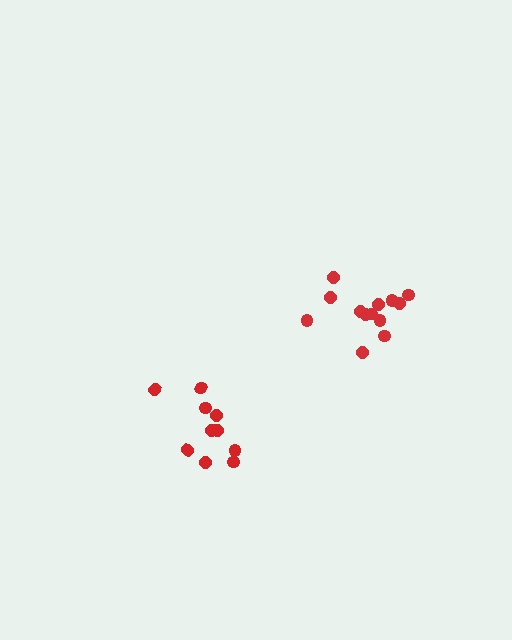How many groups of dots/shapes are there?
There are 2 groups.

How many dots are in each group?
Group 1: 11 dots, Group 2: 13 dots (24 total).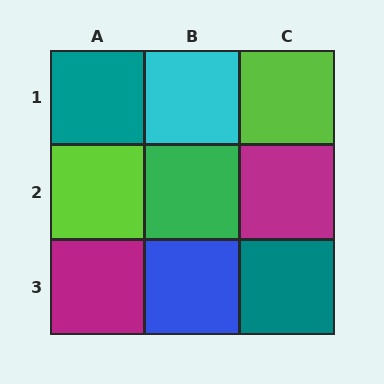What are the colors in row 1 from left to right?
Teal, cyan, lime.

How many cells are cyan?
1 cell is cyan.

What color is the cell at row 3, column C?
Teal.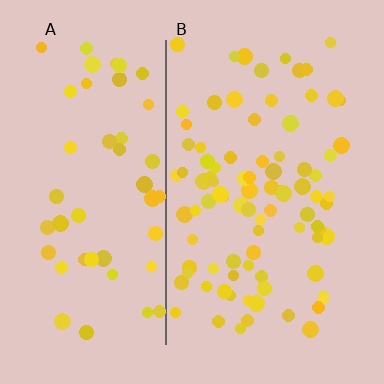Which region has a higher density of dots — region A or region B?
B (the right).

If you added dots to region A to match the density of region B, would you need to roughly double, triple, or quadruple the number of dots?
Approximately double.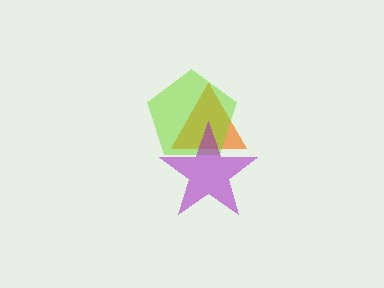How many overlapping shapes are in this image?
There are 3 overlapping shapes in the image.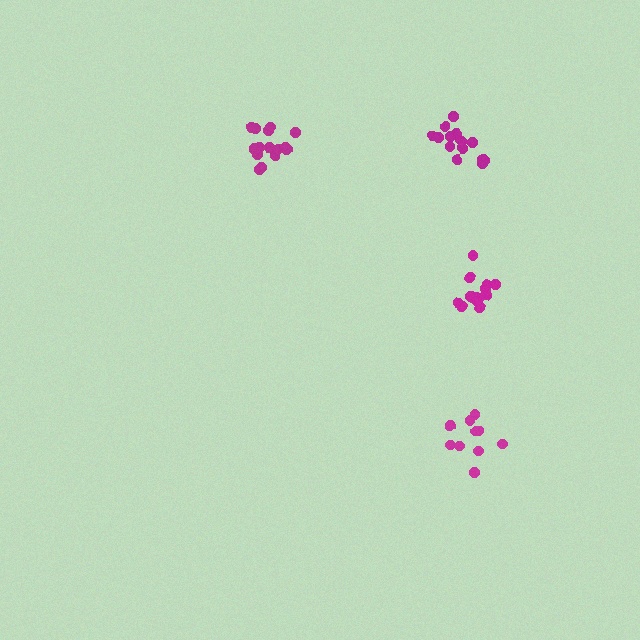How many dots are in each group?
Group 1: 16 dots, Group 2: 15 dots, Group 3: 15 dots, Group 4: 10 dots (56 total).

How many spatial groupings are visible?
There are 4 spatial groupings.